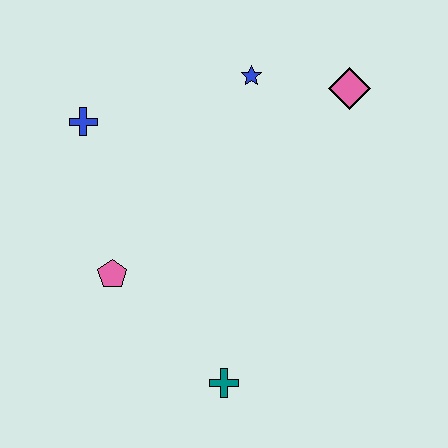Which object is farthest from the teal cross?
The pink diamond is farthest from the teal cross.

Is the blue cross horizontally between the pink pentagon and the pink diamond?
No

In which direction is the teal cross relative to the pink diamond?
The teal cross is below the pink diamond.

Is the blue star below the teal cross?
No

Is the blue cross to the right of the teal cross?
No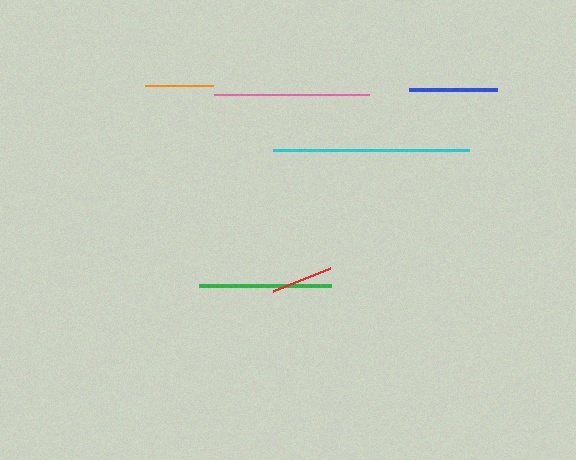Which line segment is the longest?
The cyan line is the longest at approximately 196 pixels.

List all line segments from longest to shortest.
From longest to shortest: cyan, pink, green, blue, orange, red.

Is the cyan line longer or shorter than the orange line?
The cyan line is longer than the orange line.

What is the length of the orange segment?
The orange segment is approximately 68 pixels long.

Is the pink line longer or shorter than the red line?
The pink line is longer than the red line.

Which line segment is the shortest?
The red line is the shortest at approximately 61 pixels.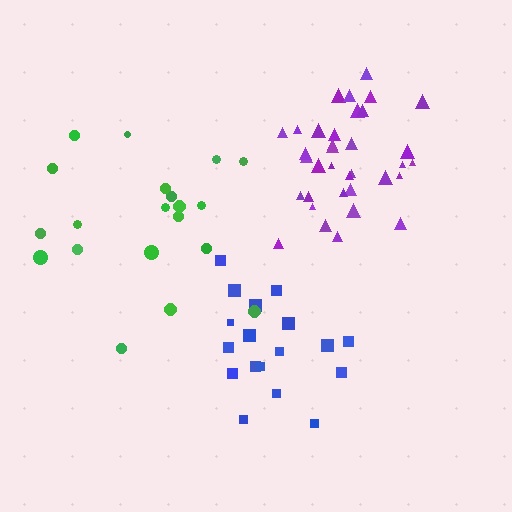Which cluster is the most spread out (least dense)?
Green.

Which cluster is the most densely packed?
Purple.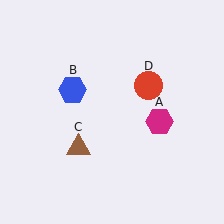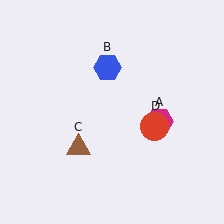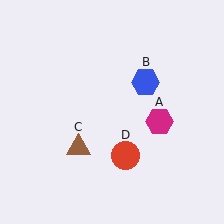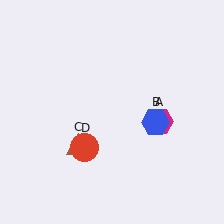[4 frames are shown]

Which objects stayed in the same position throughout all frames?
Magenta hexagon (object A) and brown triangle (object C) remained stationary.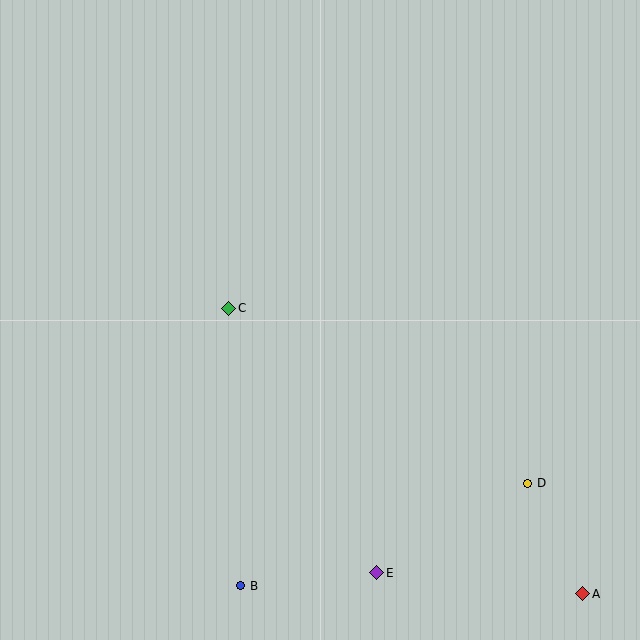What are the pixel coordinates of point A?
Point A is at (583, 594).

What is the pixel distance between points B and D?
The distance between B and D is 305 pixels.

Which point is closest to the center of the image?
Point C at (228, 308) is closest to the center.